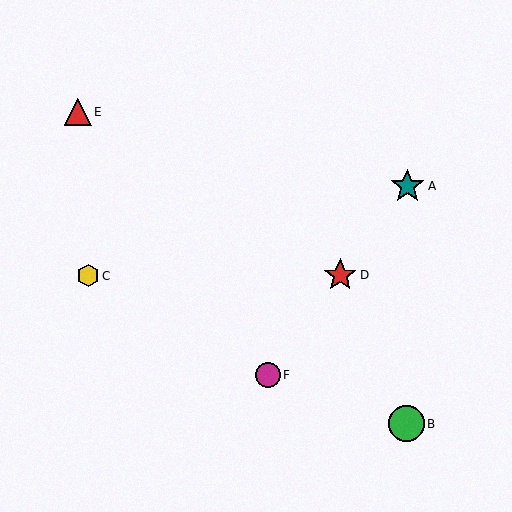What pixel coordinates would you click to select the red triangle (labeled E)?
Click at (78, 112) to select the red triangle E.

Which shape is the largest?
The green circle (labeled B) is the largest.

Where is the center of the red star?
The center of the red star is at (340, 275).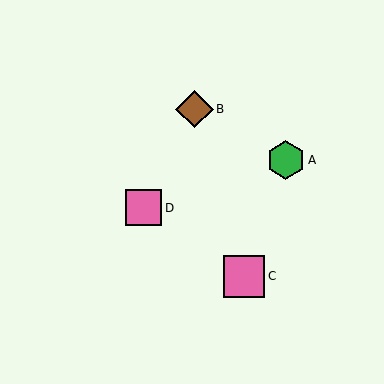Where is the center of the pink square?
The center of the pink square is at (144, 208).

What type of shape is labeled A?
Shape A is a green hexagon.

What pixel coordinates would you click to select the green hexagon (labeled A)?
Click at (286, 160) to select the green hexagon A.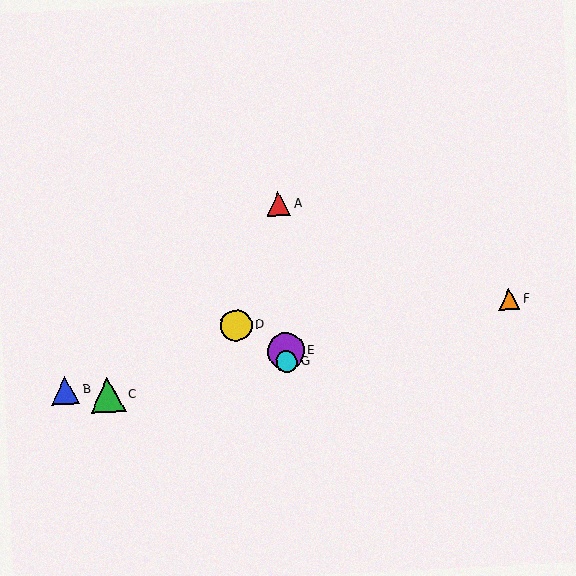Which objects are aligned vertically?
Objects A, E, G are aligned vertically.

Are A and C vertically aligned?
No, A is at x≈279 and C is at x≈108.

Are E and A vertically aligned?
Yes, both are at x≈286.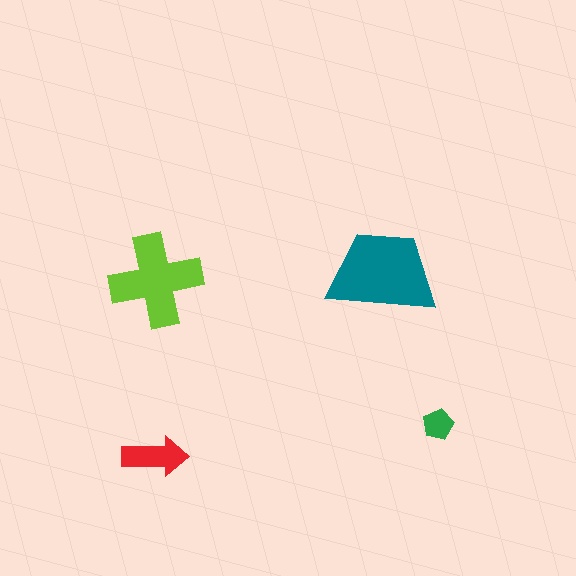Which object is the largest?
The teal trapezoid.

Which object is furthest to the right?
The green pentagon is rightmost.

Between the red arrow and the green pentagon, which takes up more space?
The red arrow.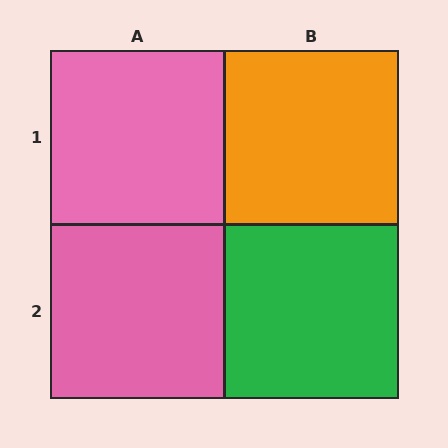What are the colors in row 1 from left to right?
Pink, orange.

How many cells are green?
1 cell is green.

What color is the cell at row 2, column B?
Green.